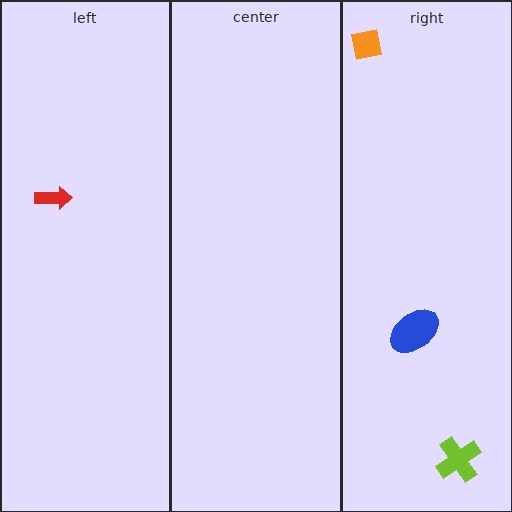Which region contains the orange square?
The right region.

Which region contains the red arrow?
The left region.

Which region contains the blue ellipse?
The right region.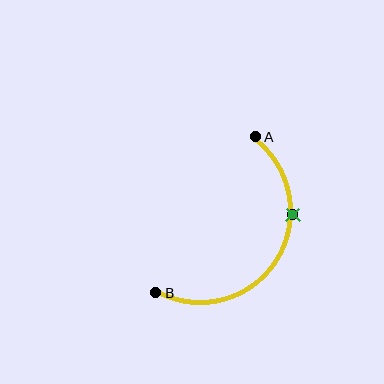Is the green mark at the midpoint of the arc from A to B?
No. The green mark lies on the arc but is closer to endpoint A. The arc midpoint would be at the point on the curve equidistant along the arc from both A and B.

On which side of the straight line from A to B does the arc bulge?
The arc bulges to the right of the straight line connecting A and B.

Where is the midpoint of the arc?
The arc midpoint is the point on the curve farthest from the straight line joining A and B. It sits to the right of that line.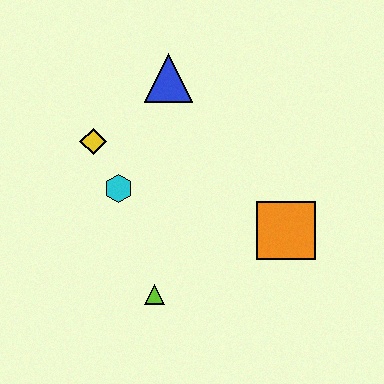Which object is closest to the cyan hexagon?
The yellow diamond is closest to the cyan hexagon.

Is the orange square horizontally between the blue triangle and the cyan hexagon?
No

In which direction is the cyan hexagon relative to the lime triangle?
The cyan hexagon is above the lime triangle.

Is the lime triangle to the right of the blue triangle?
No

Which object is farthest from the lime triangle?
The blue triangle is farthest from the lime triangle.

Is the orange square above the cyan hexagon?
No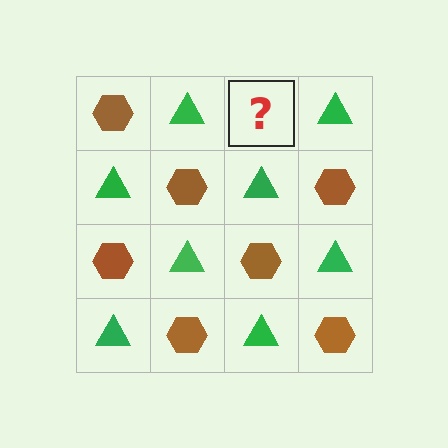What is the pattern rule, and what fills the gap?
The rule is that it alternates brown hexagon and green triangle in a checkerboard pattern. The gap should be filled with a brown hexagon.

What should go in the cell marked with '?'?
The missing cell should contain a brown hexagon.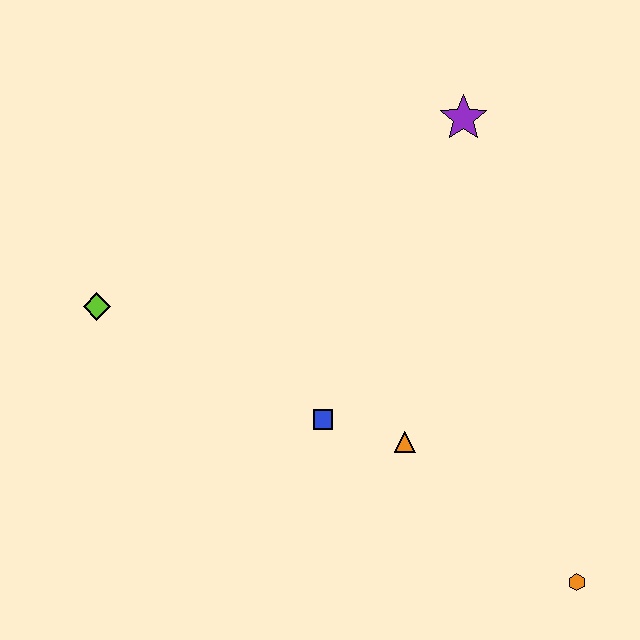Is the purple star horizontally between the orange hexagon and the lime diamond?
Yes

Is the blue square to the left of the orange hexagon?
Yes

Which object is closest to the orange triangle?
The blue square is closest to the orange triangle.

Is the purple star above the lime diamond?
Yes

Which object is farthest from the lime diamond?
The orange hexagon is farthest from the lime diamond.